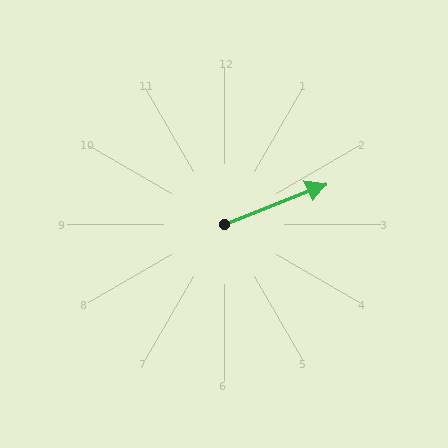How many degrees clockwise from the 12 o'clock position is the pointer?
Approximately 68 degrees.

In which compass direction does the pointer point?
East.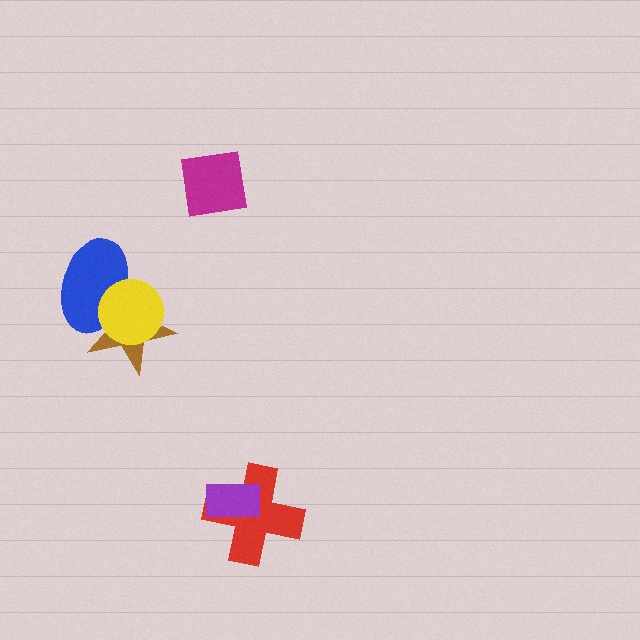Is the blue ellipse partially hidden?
Yes, it is partially covered by another shape.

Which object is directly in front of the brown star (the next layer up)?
The blue ellipse is directly in front of the brown star.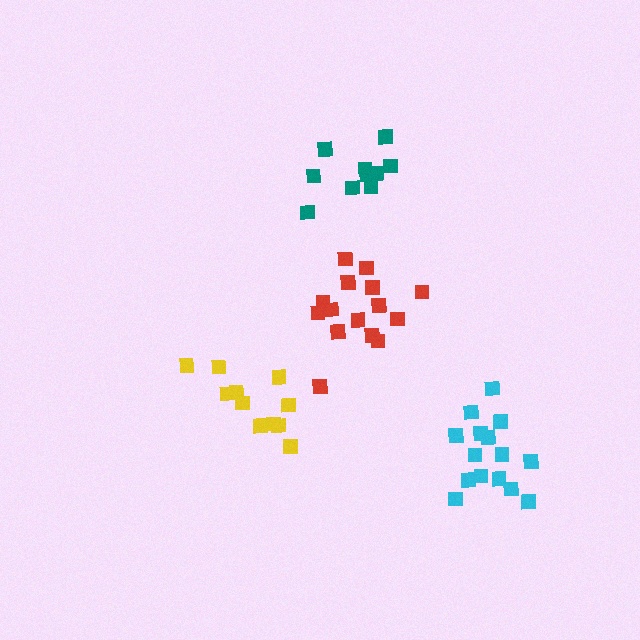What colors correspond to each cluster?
The clusters are colored: cyan, yellow, teal, red.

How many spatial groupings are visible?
There are 4 spatial groupings.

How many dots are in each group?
Group 1: 15 dots, Group 2: 11 dots, Group 3: 10 dots, Group 4: 15 dots (51 total).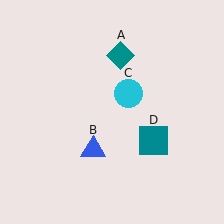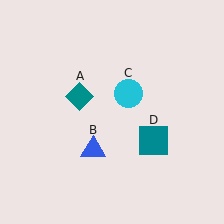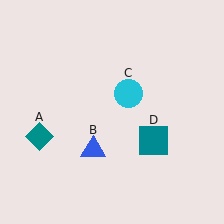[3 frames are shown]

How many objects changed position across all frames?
1 object changed position: teal diamond (object A).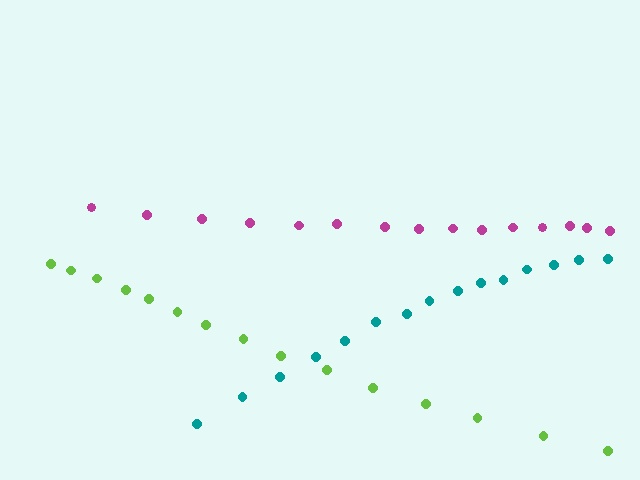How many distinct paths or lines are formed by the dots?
There are 3 distinct paths.